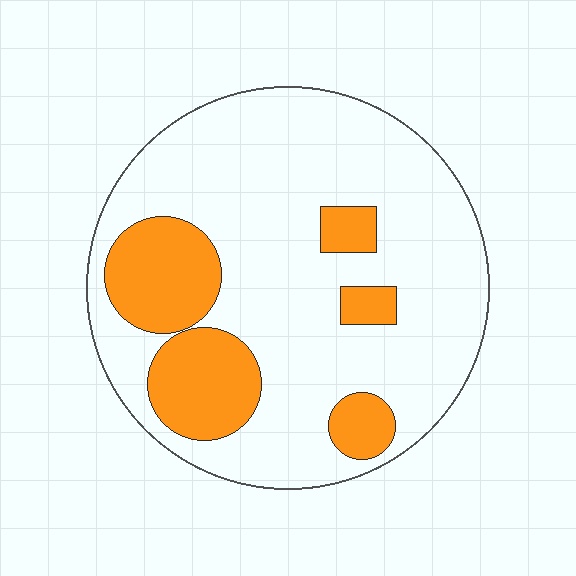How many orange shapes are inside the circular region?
5.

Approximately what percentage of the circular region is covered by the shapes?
Approximately 25%.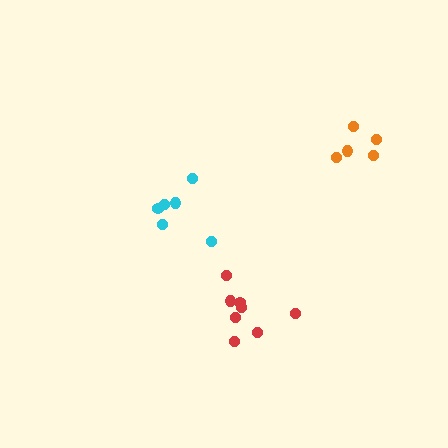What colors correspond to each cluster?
The clusters are colored: cyan, orange, red.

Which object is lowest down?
The red cluster is bottommost.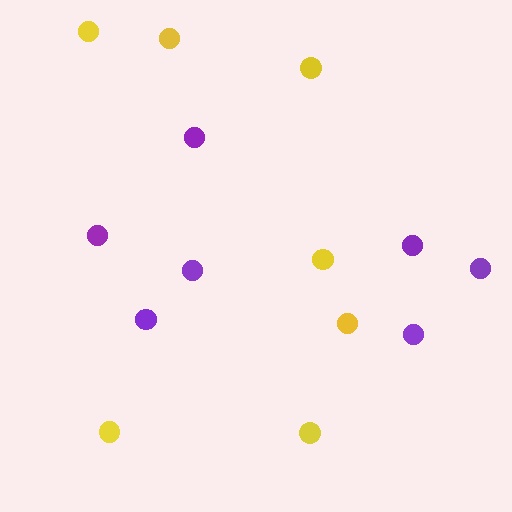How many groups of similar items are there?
There are 2 groups: one group of purple circles (7) and one group of yellow circles (7).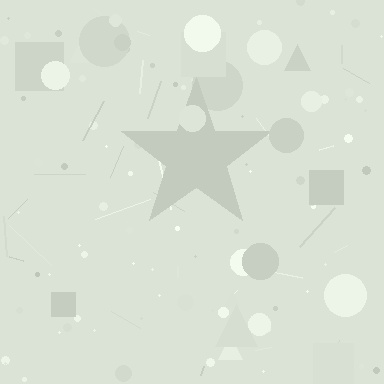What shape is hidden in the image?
A star is hidden in the image.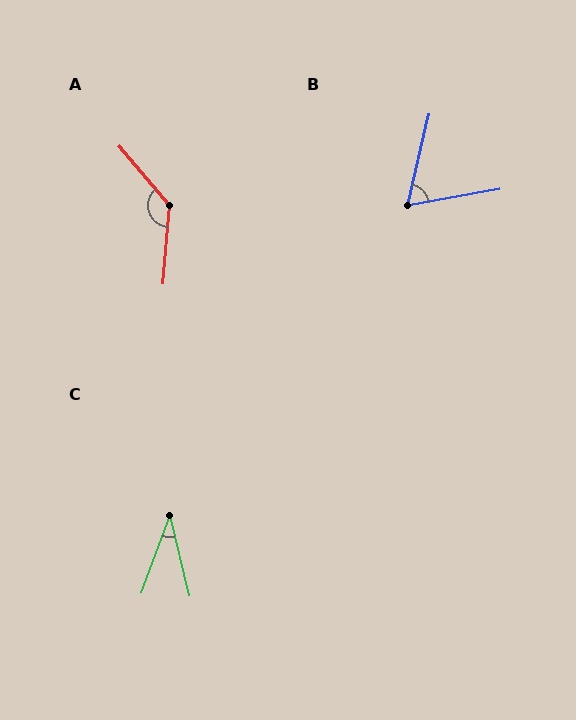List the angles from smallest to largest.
C (33°), B (67°), A (135°).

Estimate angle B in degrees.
Approximately 67 degrees.